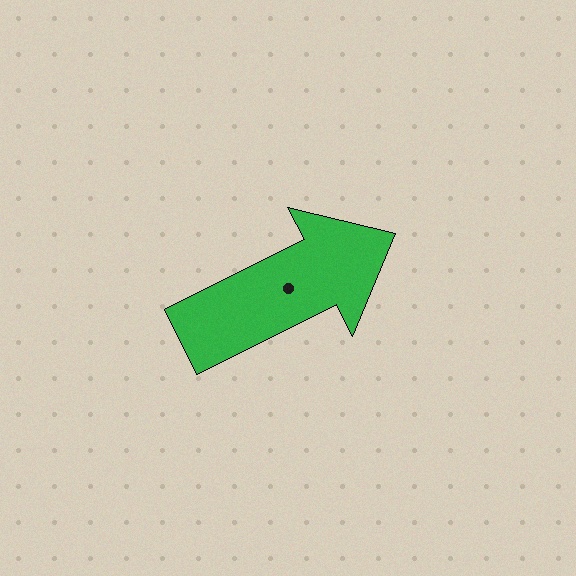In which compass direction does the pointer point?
Northeast.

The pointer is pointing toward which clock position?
Roughly 2 o'clock.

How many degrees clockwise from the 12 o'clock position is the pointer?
Approximately 63 degrees.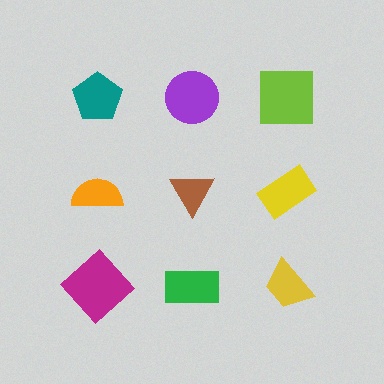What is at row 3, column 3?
A yellow trapezoid.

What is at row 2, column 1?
An orange semicircle.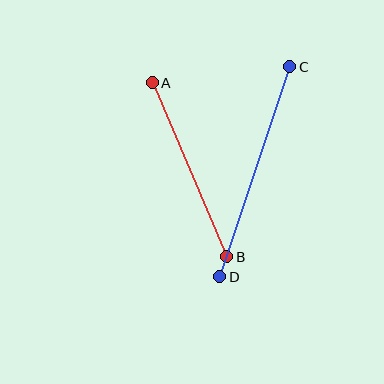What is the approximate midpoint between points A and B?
The midpoint is at approximately (189, 170) pixels.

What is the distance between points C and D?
The distance is approximately 222 pixels.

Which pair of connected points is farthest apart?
Points C and D are farthest apart.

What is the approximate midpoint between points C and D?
The midpoint is at approximately (255, 172) pixels.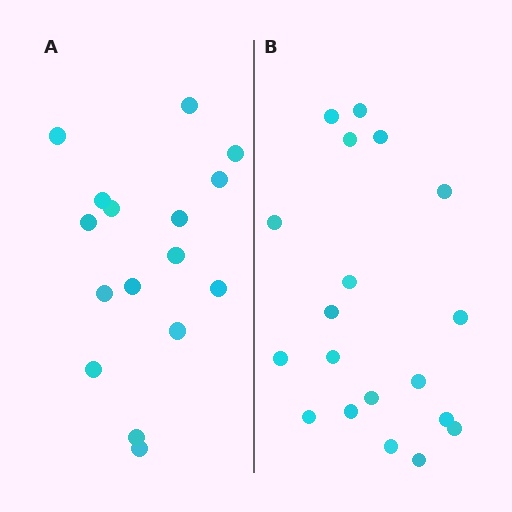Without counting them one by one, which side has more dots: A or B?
Region B (the right region) has more dots.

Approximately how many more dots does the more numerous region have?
Region B has just a few more — roughly 2 or 3 more dots than region A.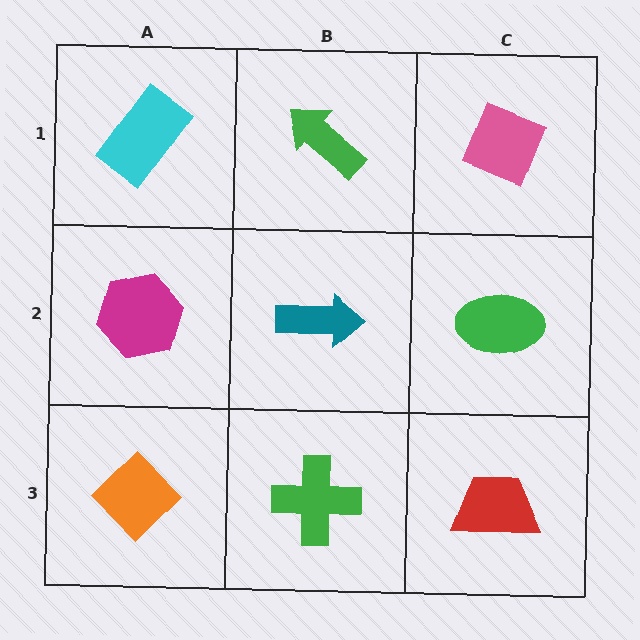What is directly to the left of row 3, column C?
A green cross.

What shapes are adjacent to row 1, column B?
A teal arrow (row 2, column B), a cyan rectangle (row 1, column A), a pink diamond (row 1, column C).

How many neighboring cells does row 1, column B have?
3.